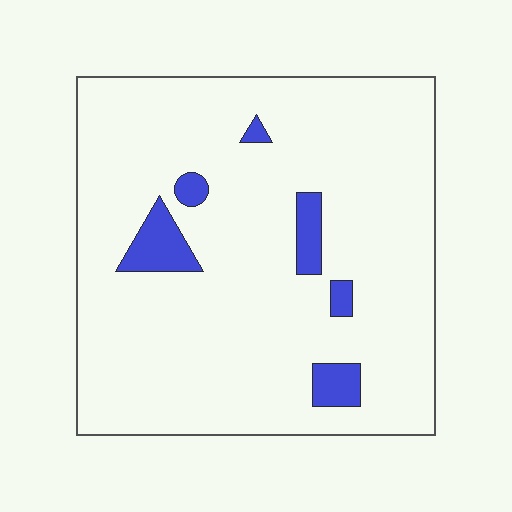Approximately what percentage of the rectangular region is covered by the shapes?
Approximately 10%.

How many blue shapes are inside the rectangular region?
6.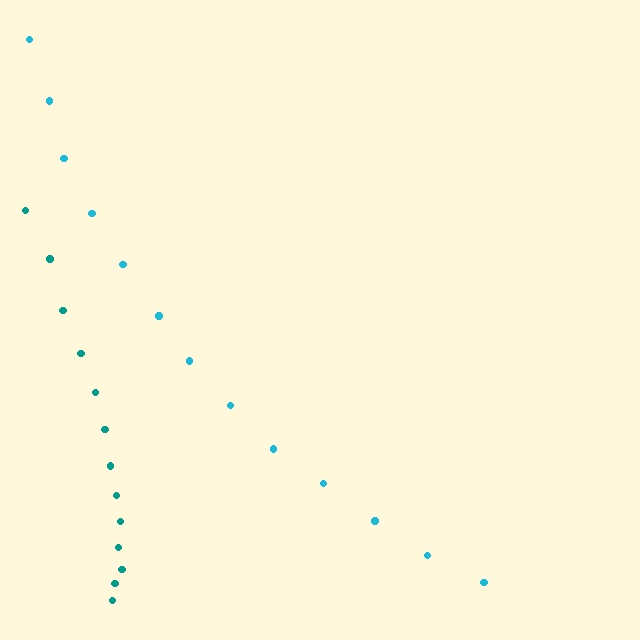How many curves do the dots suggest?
There are 2 distinct paths.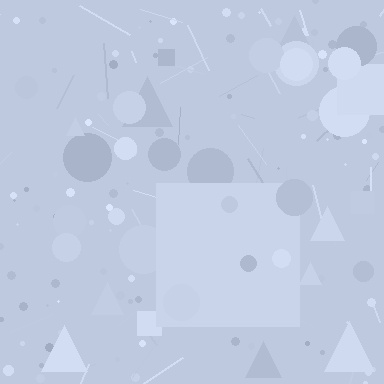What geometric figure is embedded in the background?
A square is embedded in the background.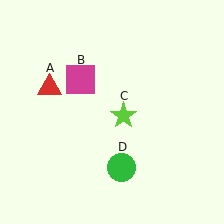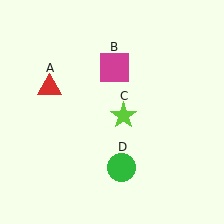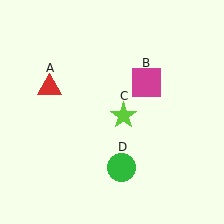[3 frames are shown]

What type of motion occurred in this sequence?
The magenta square (object B) rotated clockwise around the center of the scene.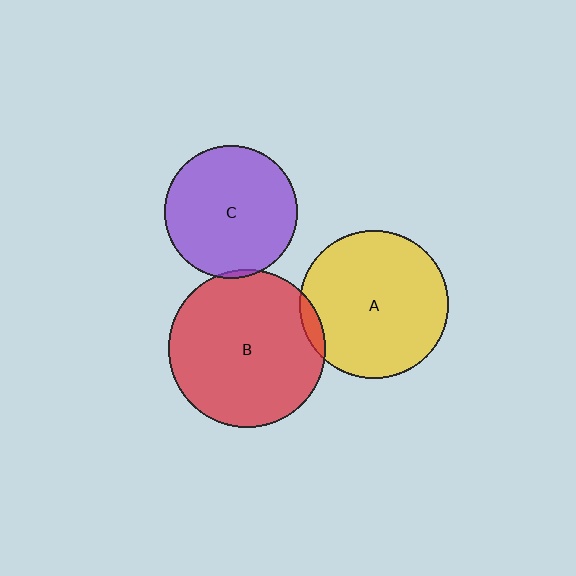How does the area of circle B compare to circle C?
Approximately 1.4 times.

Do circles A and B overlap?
Yes.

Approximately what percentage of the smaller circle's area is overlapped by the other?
Approximately 5%.